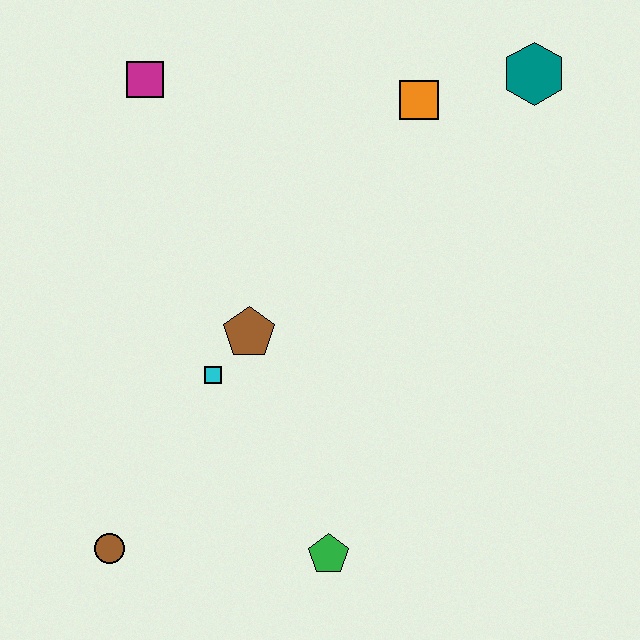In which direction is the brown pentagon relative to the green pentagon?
The brown pentagon is above the green pentagon.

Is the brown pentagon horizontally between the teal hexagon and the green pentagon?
No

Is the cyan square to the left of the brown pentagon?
Yes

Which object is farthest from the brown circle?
The teal hexagon is farthest from the brown circle.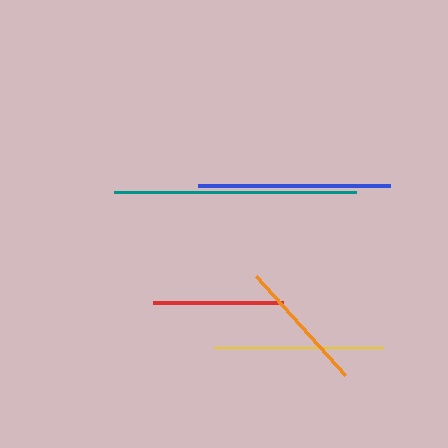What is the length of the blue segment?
The blue segment is approximately 191 pixels long.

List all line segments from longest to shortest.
From longest to shortest: teal, blue, yellow, orange, red.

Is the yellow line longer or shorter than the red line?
The yellow line is longer than the red line.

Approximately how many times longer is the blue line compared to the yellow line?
The blue line is approximately 1.1 times the length of the yellow line.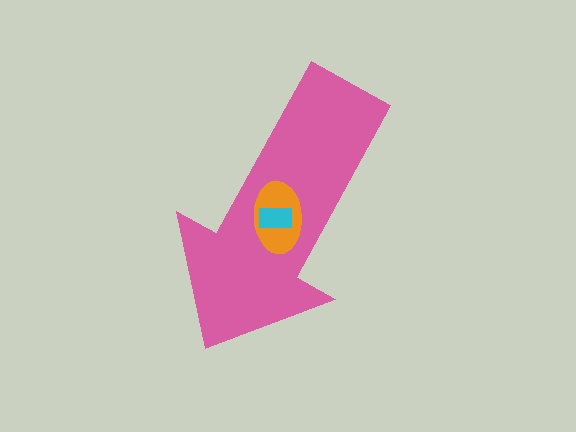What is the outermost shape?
The pink arrow.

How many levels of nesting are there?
3.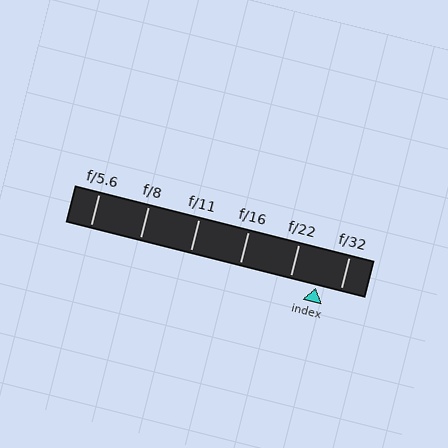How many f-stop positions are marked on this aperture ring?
There are 6 f-stop positions marked.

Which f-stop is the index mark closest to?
The index mark is closest to f/32.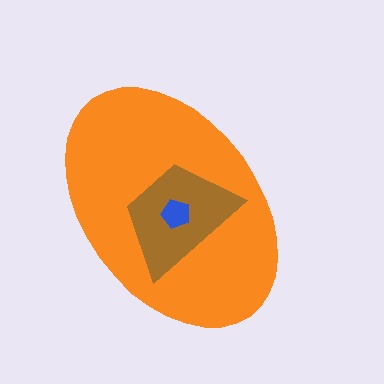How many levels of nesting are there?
3.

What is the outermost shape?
The orange ellipse.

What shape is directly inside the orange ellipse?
The brown trapezoid.